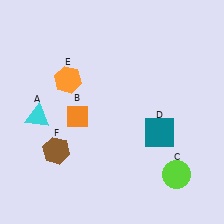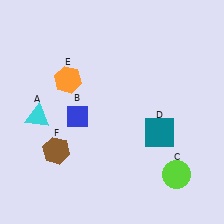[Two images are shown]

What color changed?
The diamond (B) changed from orange in Image 1 to blue in Image 2.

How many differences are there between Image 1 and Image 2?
There is 1 difference between the two images.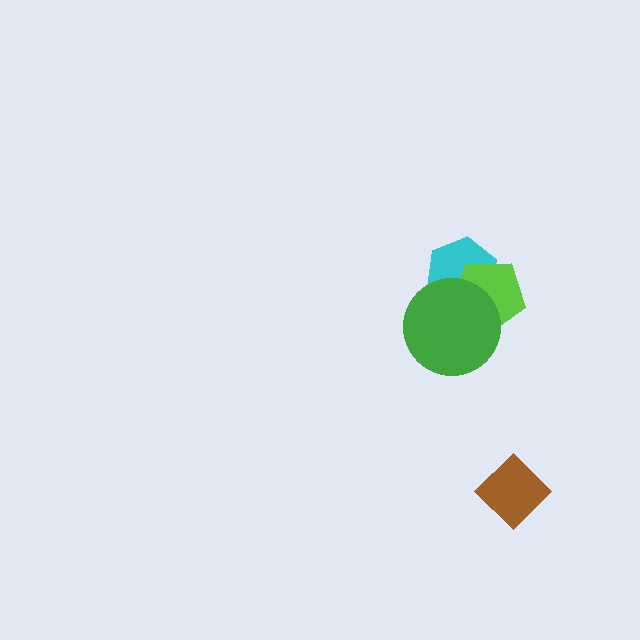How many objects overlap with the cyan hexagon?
2 objects overlap with the cyan hexagon.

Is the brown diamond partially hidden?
No, no other shape covers it.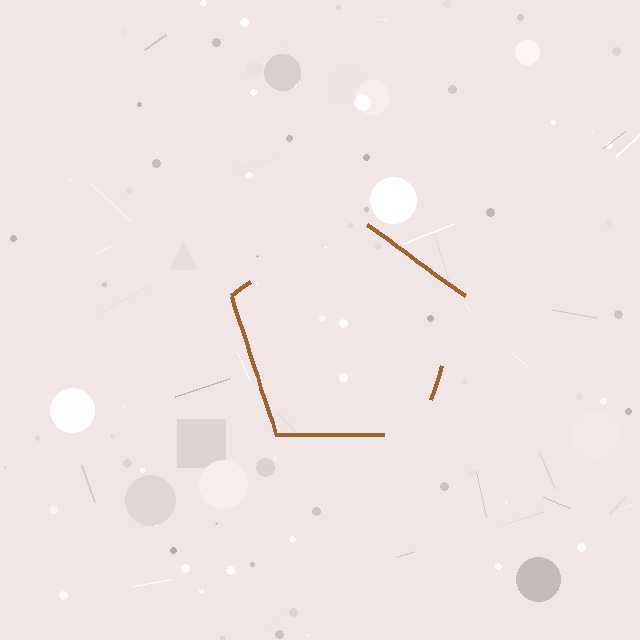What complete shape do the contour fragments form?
The contour fragments form a pentagon.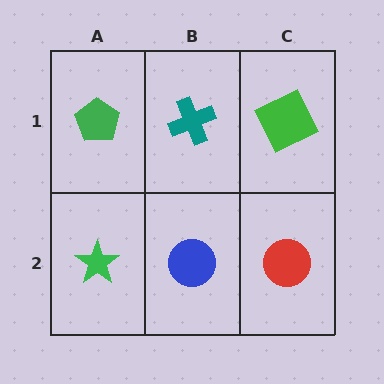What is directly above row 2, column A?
A green pentagon.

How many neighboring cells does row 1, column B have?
3.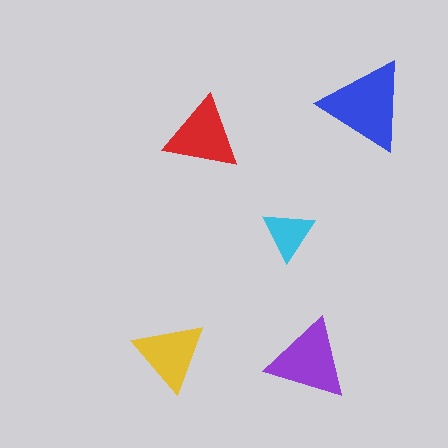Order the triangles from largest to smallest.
the blue one, the purple one, the red one, the yellow one, the cyan one.